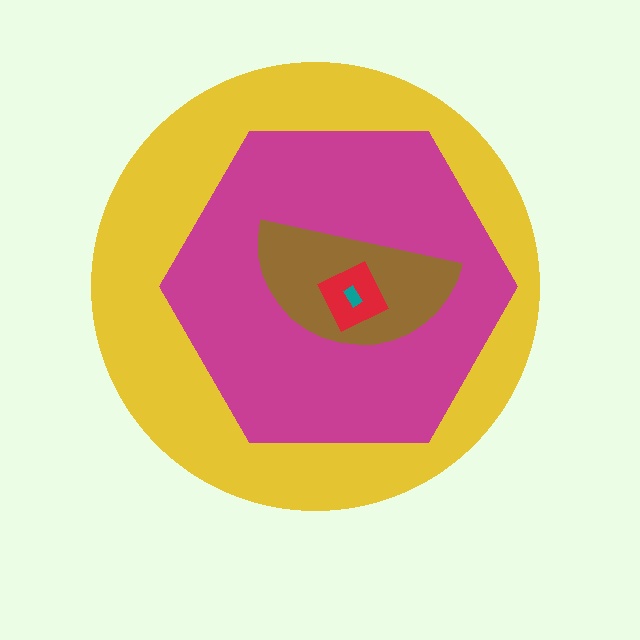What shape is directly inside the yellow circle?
The magenta hexagon.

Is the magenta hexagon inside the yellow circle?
Yes.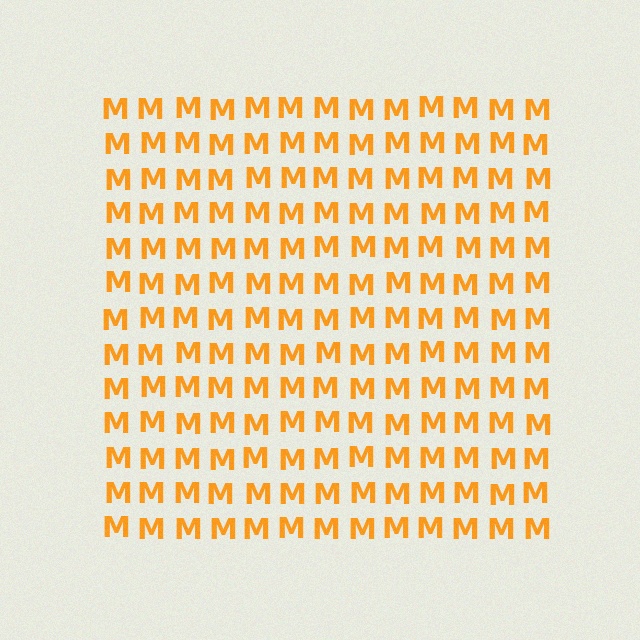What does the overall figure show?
The overall figure shows a square.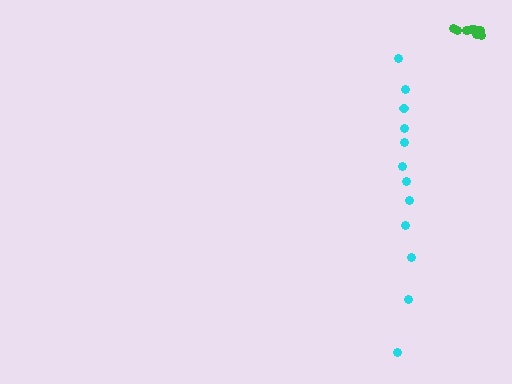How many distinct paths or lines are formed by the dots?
There are 2 distinct paths.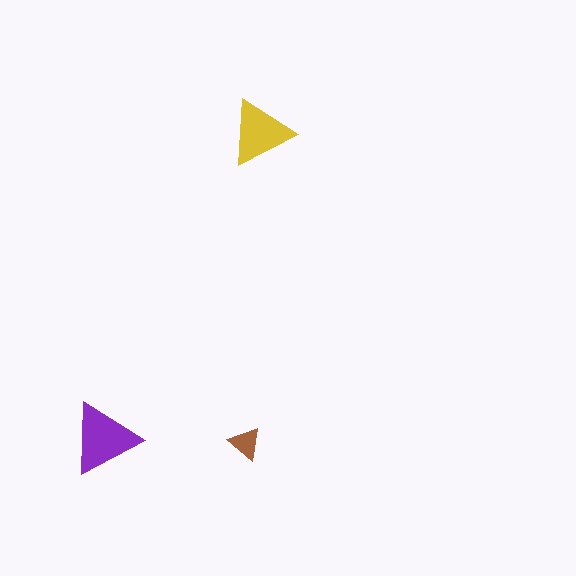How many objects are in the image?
There are 3 objects in the image.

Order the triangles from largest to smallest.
the purple one, the yellow one, the brown one.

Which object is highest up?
The yellow triangle is topmost.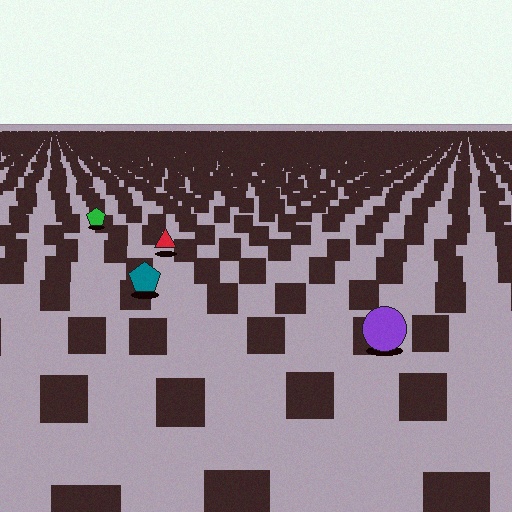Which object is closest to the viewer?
The purple circle is closest. The texture marks near it are larger and more spread out.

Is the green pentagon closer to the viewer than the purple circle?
No. The purple circle is closer — you can tell from the texture gradient: the ground texture is coarser near it.